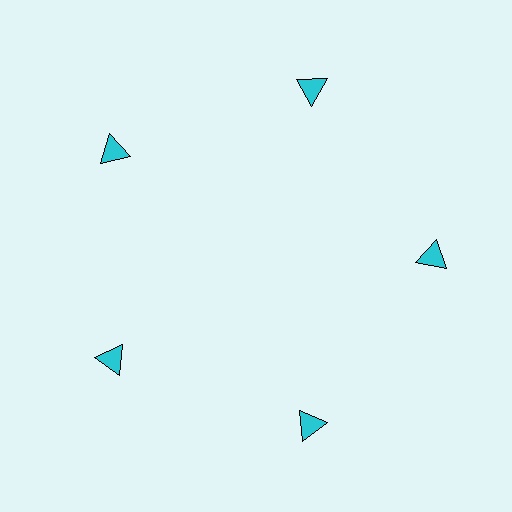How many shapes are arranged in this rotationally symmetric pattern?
There are 5 shapes, arranged in 5 groups of 1.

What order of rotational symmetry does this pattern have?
This pattern has 5-fold rotational symmetry.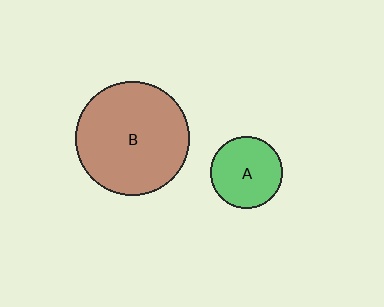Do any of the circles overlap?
No, none of the circles overlap.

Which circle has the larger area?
Circle B (brown).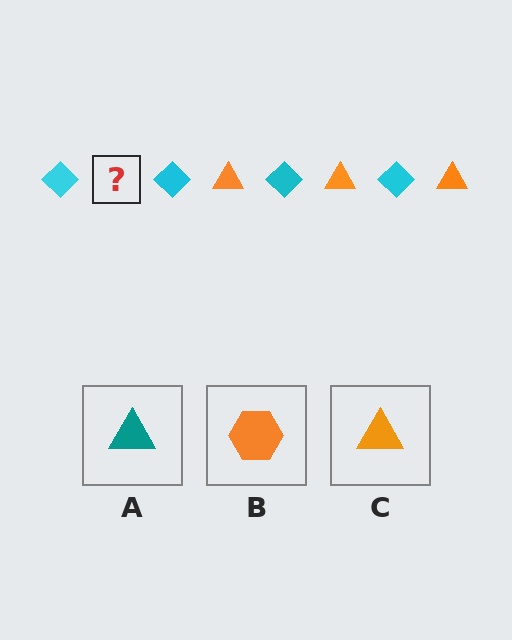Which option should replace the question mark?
Option C.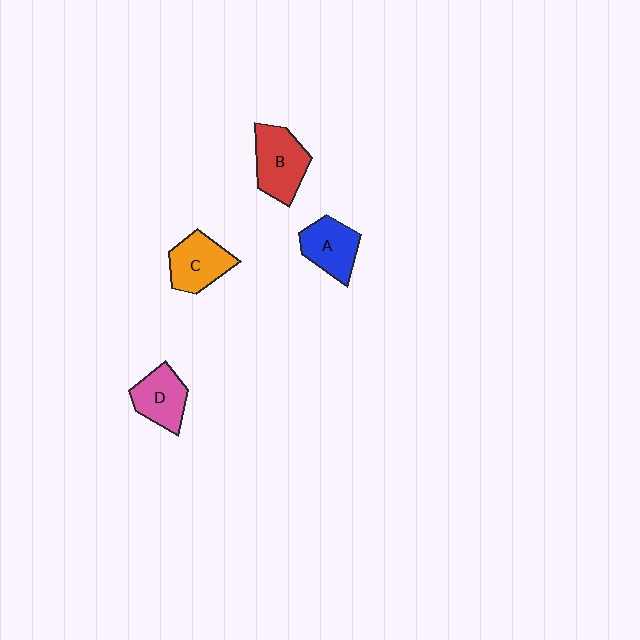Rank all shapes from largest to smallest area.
From largest to smallest: B (red), C (orange), A (blue), D (pink).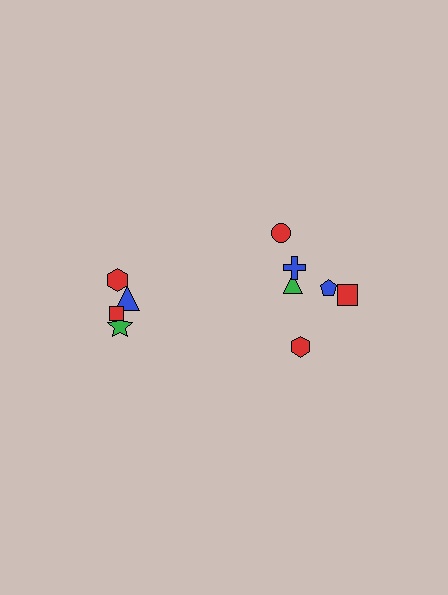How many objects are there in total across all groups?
There are 10 objects.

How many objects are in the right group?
There are 6 objects.